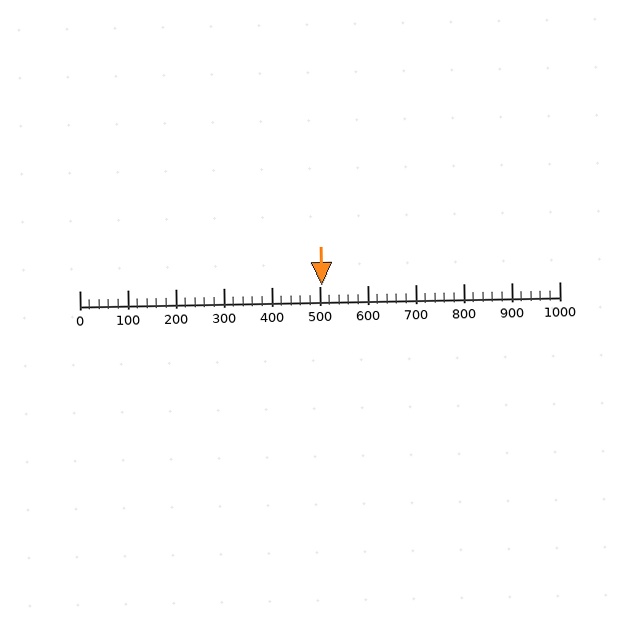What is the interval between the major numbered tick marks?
The major tick marks are spaced 100 units apart.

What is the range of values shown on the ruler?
The ruler shows values from 0 to 1000.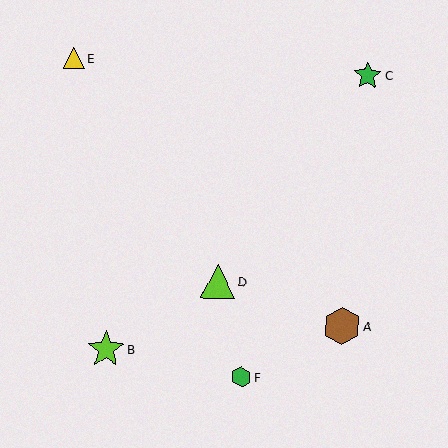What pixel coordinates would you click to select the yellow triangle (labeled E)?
Click at (74, 58) to select the yellow triangle E.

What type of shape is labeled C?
Shape C is a green star.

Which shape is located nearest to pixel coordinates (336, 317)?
The brown hexagon (labeled A) at (342, 326) is nearest to that location.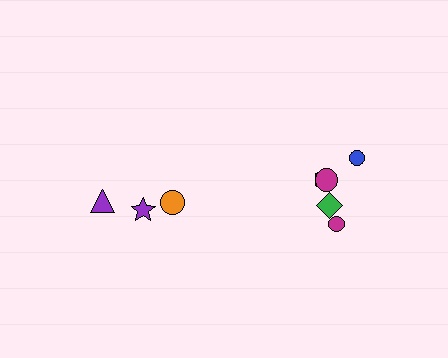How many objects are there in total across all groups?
There are 8 objects.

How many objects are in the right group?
There are 5 objects.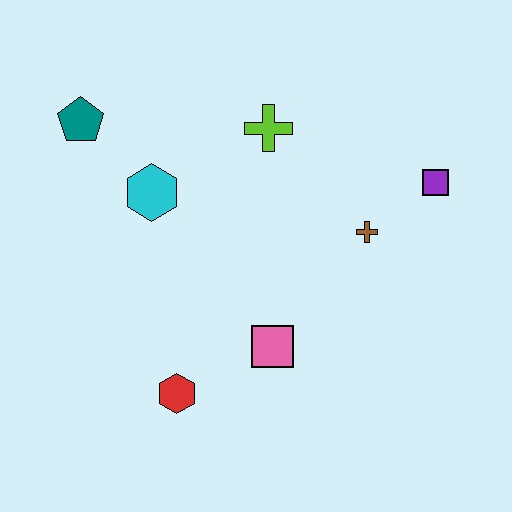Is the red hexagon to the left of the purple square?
Yes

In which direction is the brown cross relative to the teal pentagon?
The brown cross is to the right of the teal pentagon.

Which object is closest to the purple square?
The brown cross is closest to the purple square.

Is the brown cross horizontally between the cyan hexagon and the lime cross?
No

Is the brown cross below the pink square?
No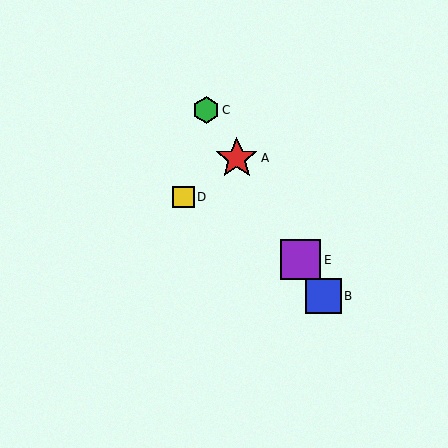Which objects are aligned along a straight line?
Objects A, B, C, E are aligned along a straight line.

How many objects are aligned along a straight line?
4 objects (A, B, C, E) are aligned along a straight line.